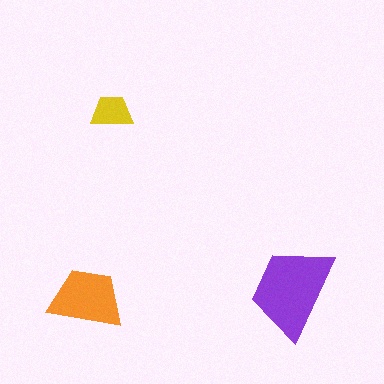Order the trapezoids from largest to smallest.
the purple one, the orange one, the yellow one.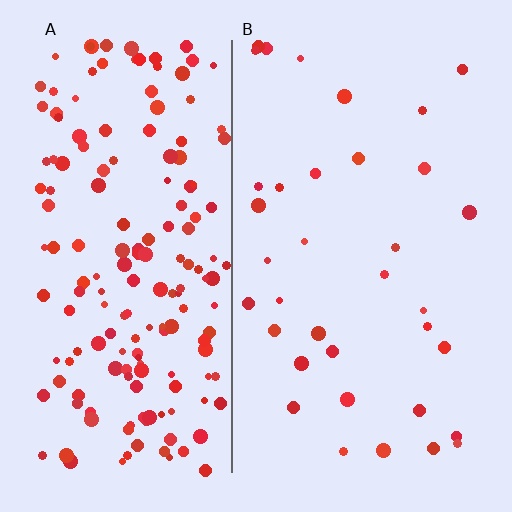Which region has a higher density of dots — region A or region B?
A (the left).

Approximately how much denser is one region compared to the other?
Approximately 5.0× — region A over region B.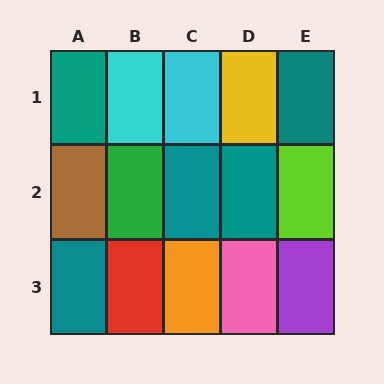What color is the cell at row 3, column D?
Pink.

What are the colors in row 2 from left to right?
Brown, green, teal, teal, lime.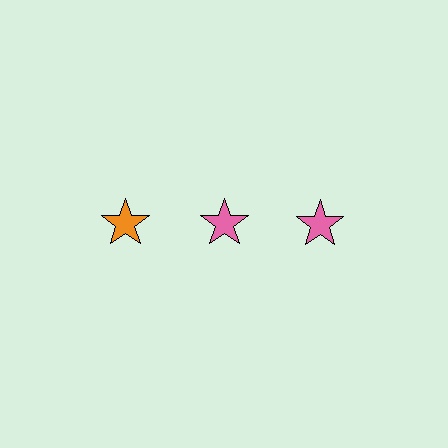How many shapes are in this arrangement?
There are 3 shapes arranged in a grid pattern.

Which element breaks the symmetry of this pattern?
The orange star in the top row, leftmost column breaks the symmetry. All other shapes are pink stars.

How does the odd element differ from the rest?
It has a different color: orange instead of pink.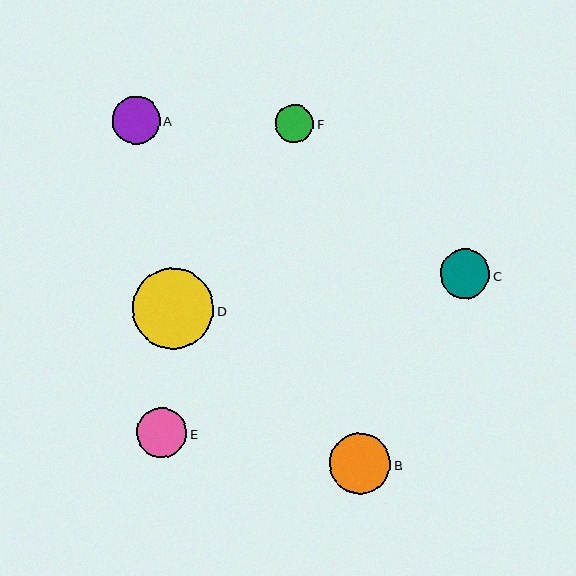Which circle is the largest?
Circle D is the largest with a size of approximately 81 pixels.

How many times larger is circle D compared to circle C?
Circle D is approximately 1.6 times the size of circle C.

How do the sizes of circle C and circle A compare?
Circle C and circle A are approximately the same size.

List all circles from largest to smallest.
From largest to smallest: D, B, E, C, A, F.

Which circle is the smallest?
Circle F is the smallest with a size of approximately 38 pixels.